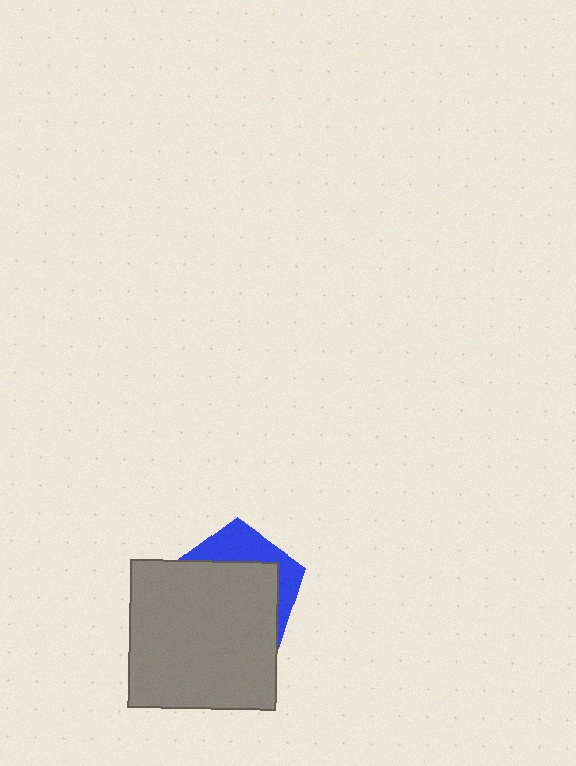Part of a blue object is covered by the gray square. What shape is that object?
It is a pentagon.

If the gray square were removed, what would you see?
You would see the complete blue pentagon.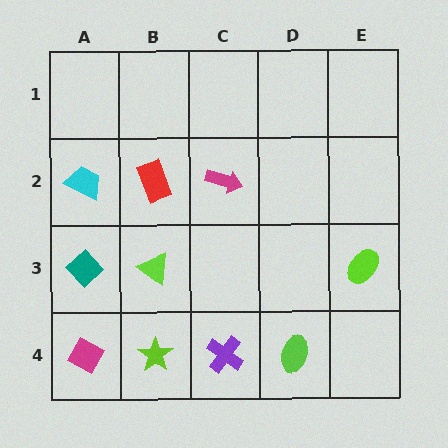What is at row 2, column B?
A red rectangle.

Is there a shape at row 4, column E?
No, that cell is empty.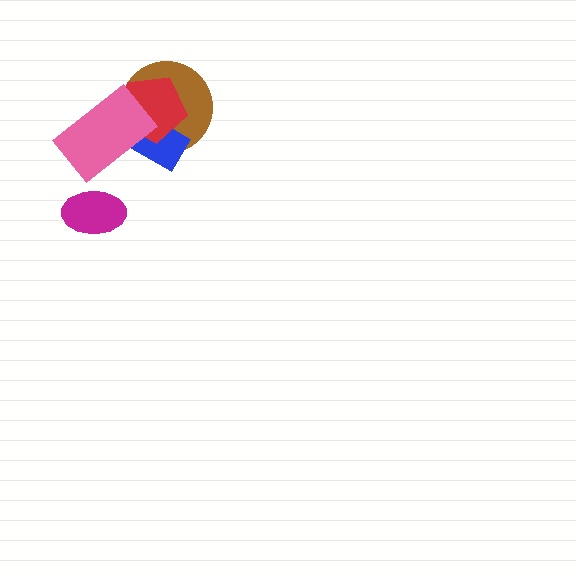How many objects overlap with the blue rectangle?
3 objects overlap with the blue rectangle.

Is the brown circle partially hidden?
Yes, it is partially covered by another shape.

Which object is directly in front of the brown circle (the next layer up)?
The blue rectangle is directly in front of the brown circle.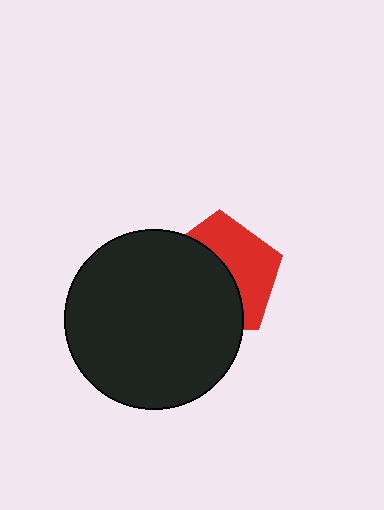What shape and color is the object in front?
The object in front is a black circle.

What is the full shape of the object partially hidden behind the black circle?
The partially hidden object is a red pentagon.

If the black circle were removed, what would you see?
You would see the complete red pentagon.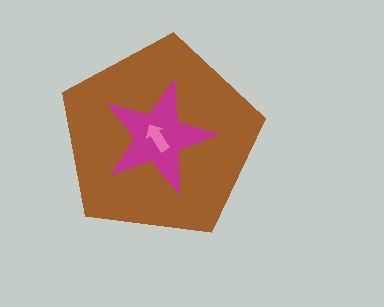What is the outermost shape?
The brown pentagon.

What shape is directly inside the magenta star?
The pink arrow.